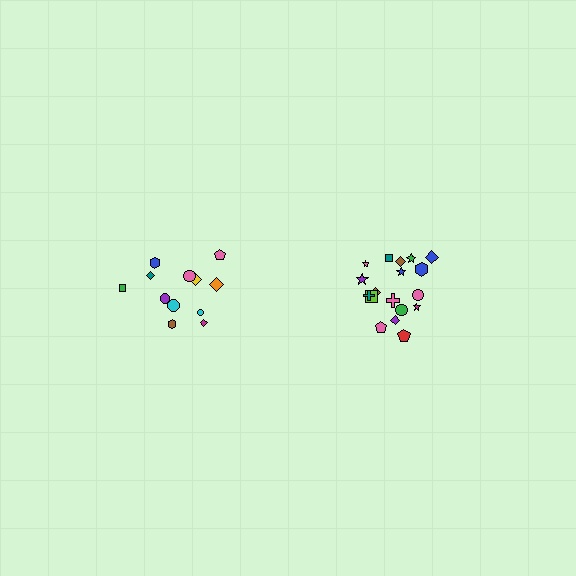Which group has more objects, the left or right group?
The right group.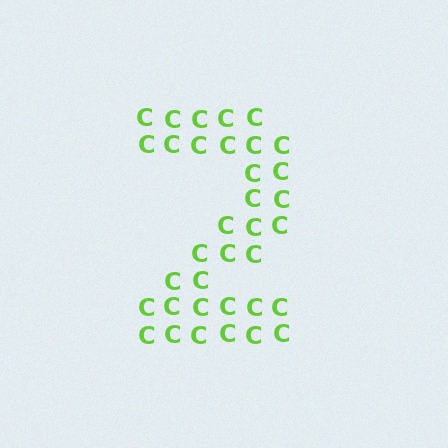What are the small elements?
The small elements are letter C's.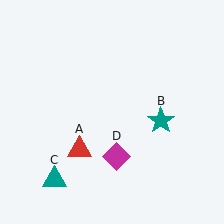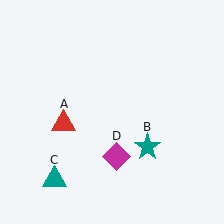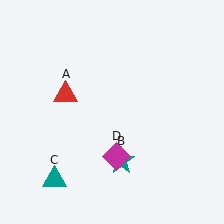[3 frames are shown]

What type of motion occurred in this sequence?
The red triangle (object A), teal star (object B) rotated clockwise around the center of the scene.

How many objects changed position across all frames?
2 objects changed position: red triangle (object A), teal star (object B).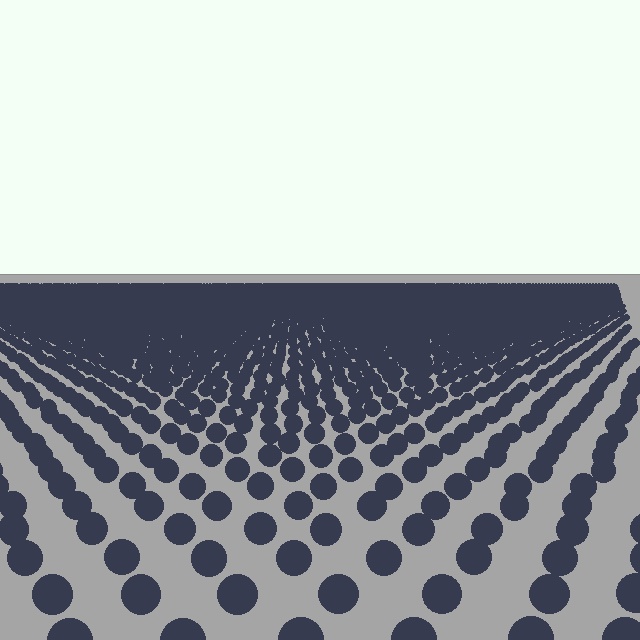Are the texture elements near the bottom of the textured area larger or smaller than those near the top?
Larger. Near the bottom, elements are closer to the viewer and appear at a bigger on-screen size.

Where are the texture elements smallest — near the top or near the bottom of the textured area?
Near the top.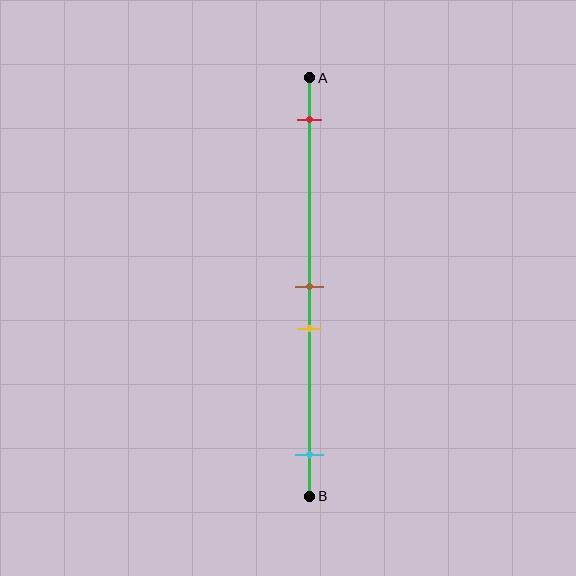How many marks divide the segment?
There are 4 marks dividing the segment.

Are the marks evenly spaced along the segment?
No, the marks are not evenly spaced.